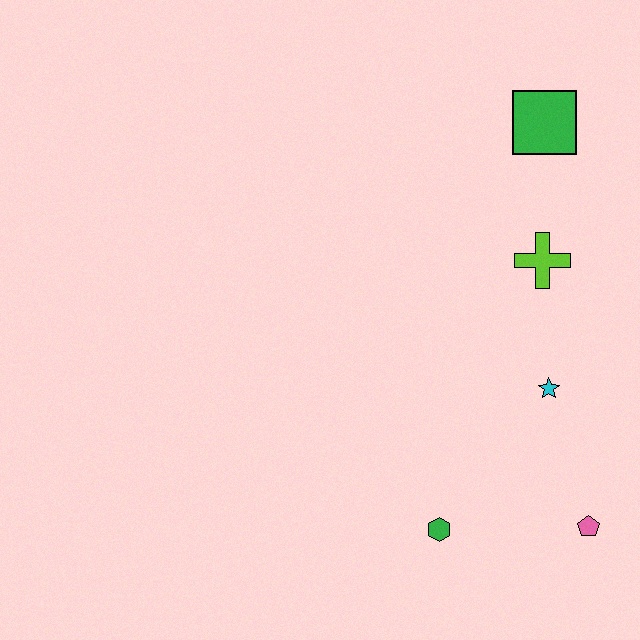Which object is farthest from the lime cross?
The green hexagon is farthest from the lime cross.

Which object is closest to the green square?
The lime cross is closest to the green square.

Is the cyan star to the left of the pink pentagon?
Yes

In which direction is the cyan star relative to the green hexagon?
The cyan star is above the green hexagon.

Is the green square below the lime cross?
No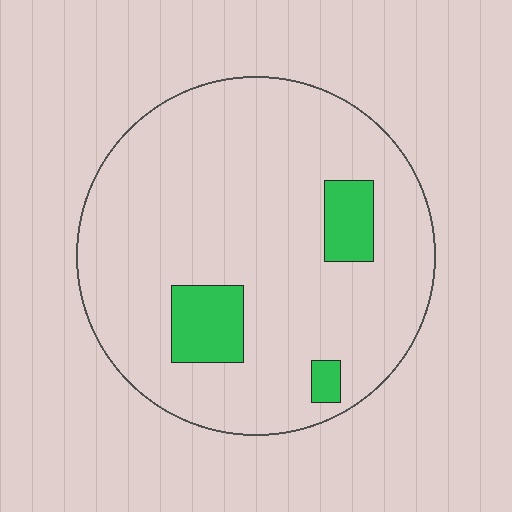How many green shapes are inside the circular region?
3.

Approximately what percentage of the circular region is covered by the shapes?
Approximately 10%.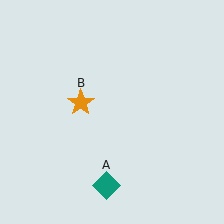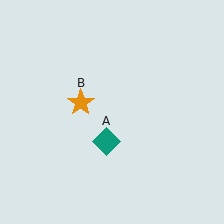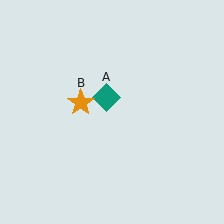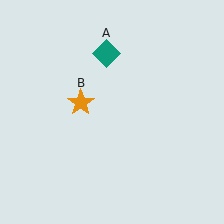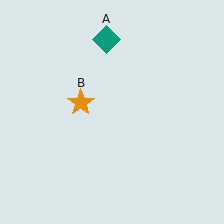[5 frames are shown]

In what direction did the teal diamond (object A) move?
The teal diamond (object A) moved up.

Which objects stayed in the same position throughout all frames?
Orange star (object B) remained stationary.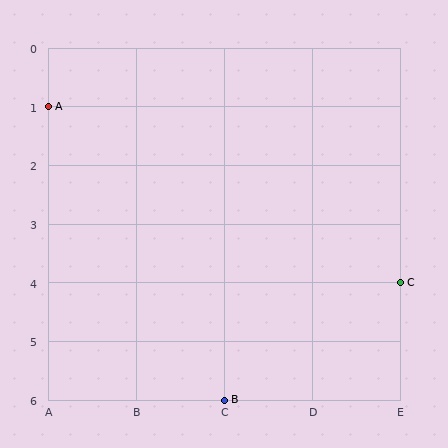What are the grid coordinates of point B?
Point B is at grid coordinates (C, 6).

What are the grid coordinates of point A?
Point A is at grid coordinates (A, 1).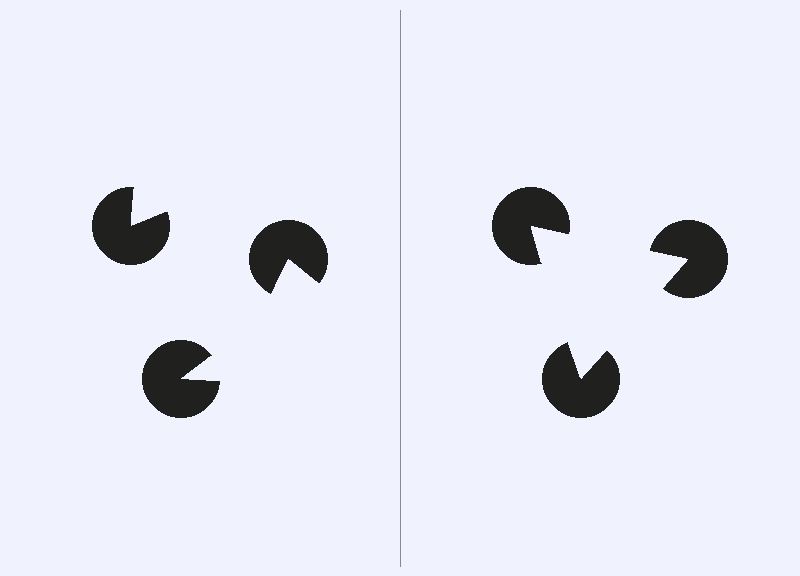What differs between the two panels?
The pac-man discs are positioned identically on both sides; only the wedge orientations differ. On the right they align to a triangle; on the left they are misaligned.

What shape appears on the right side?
An illusory triangle.